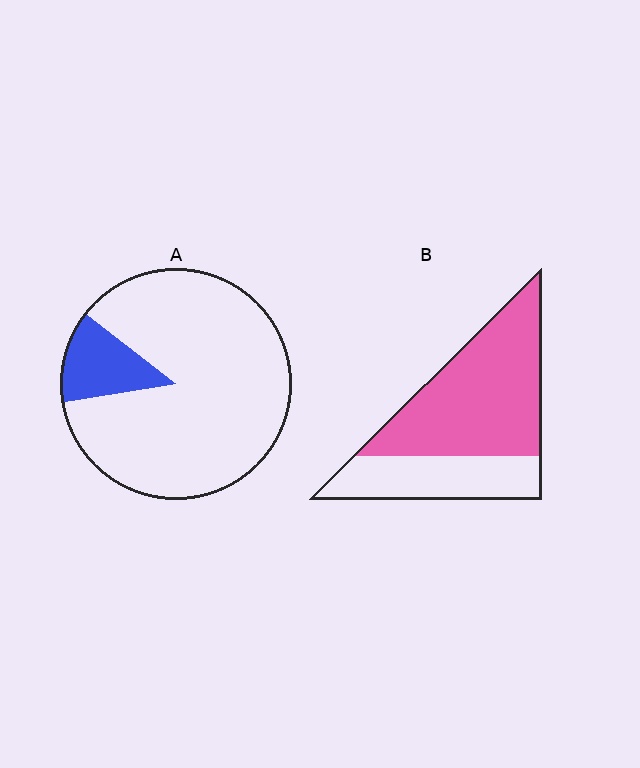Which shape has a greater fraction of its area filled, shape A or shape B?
Shape B.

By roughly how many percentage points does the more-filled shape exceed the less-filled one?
By roughly 55 percentage points (B over A).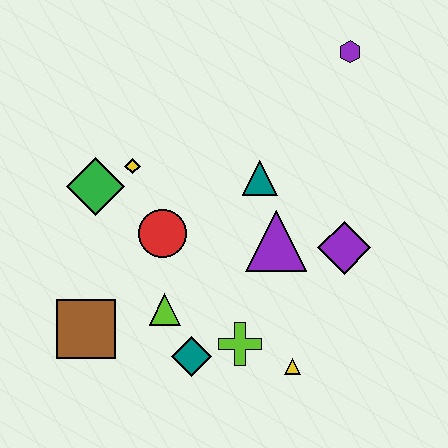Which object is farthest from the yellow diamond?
The yellow triangle is farthest from the yellow diamond.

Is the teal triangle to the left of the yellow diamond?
No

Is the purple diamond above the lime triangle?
Yes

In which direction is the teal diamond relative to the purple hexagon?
The teal diamond is below the purple hexagon.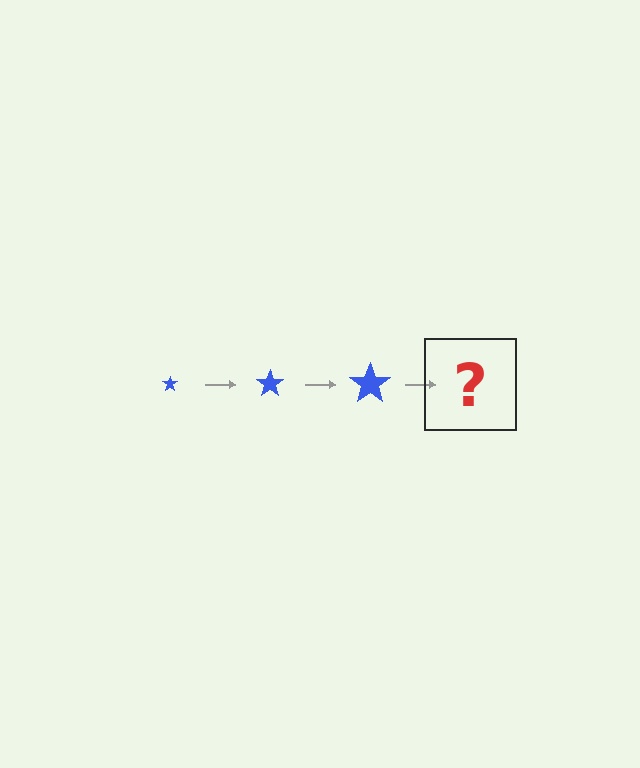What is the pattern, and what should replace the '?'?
The pattern is that the star gets progressively larger each step. The '?' should be a blue star, larger than the previous one.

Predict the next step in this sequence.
The next step is a blue star, larger than the previous one.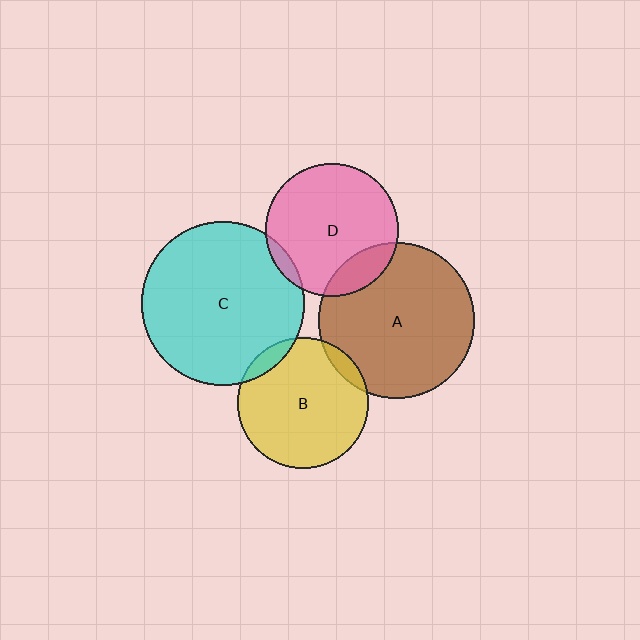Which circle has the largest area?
Circle C (cyan).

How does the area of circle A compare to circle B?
Approximately 1.4 times.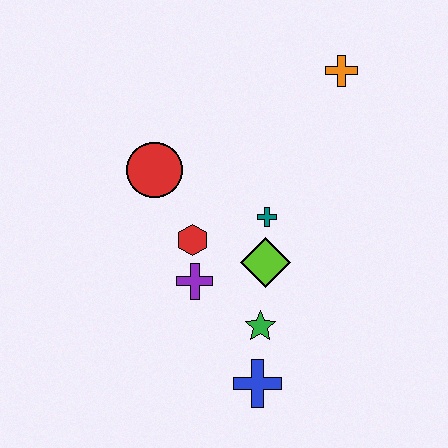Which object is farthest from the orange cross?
The blue cross is farthest from the orange cross.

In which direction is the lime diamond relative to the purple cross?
The lime diamond is to the right of the purple cross.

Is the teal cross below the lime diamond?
No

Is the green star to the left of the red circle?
No